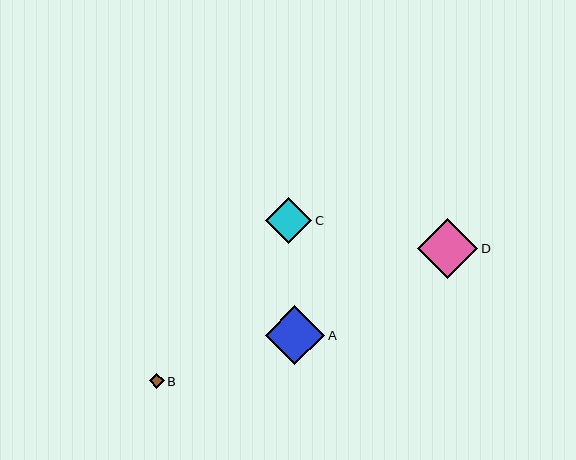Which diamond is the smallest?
Diamond B is the smallest with a size of approximately 15 pixels.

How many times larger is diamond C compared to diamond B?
Diamond C is approximately 3.0 times the size of diamond B.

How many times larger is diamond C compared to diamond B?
Diamond C is approximately 3.0 times the size of diamond B.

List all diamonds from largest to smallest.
From largest to smallest: D, A, C, B.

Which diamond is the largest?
Diamond D is the largest with a size of approximately 60 pixels.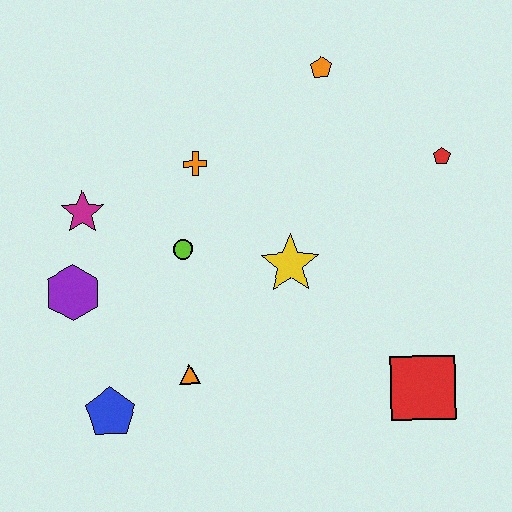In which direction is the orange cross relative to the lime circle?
The orange cross is above the lime circle.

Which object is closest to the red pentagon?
The orange pentagon is closest to the red pentagon.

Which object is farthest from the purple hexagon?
The red pentagon is farthest from the purple hexagon.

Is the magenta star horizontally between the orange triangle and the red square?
No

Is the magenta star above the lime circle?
Yes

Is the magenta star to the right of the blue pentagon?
No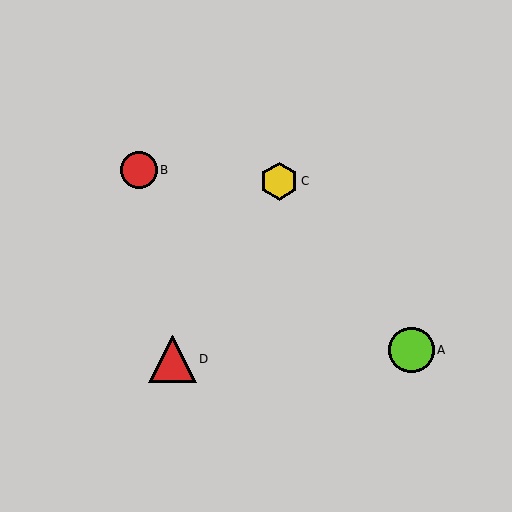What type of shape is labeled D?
Shape D is a red triangle.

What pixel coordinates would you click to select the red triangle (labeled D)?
Click at (172, 359) to select the red triangle D.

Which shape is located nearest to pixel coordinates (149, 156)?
The red circle (labeled B) at (139, 170) is nearest to that location.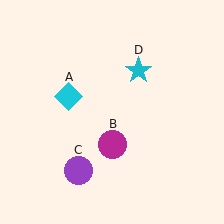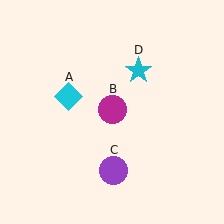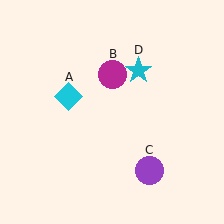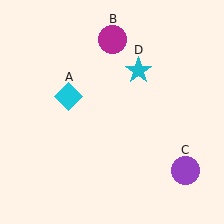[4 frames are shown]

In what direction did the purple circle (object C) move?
The purple circle (object C) moved right.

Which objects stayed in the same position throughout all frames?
Cyan diamond (object A) and cyan star (object D) remained stationary.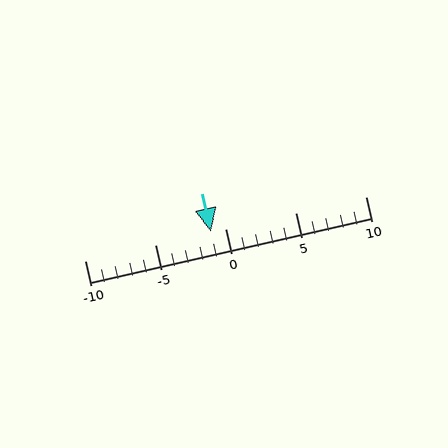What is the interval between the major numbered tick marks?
The major tick marks are spaced 5 units apart.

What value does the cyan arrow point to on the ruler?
The cyan arrow points to approximately -1.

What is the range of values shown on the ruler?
The ruler shows values from -10 to 10.